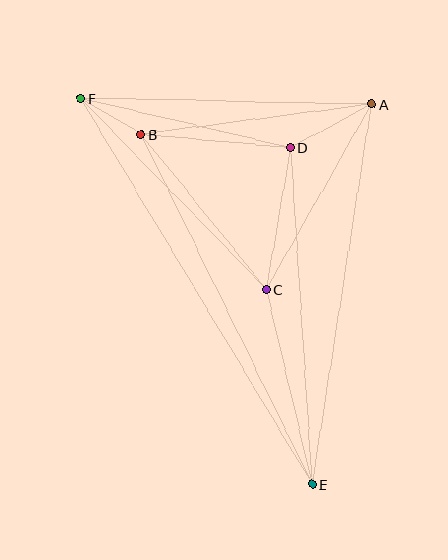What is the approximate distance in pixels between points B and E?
The distance between B and E is approximately 389 pixels.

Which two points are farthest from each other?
Points E and F are farthest from each other.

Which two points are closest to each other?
Points B and F are closest to each other.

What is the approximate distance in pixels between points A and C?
The distance between A and C is approximately 213 pixels.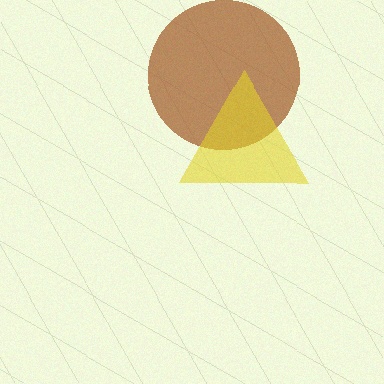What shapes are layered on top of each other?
The layered shapes are: a brown circle, a yellow triangle.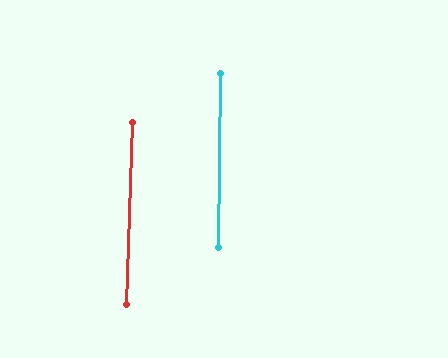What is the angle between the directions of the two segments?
Approximately 1 degree.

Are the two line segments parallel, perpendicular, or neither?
Parallel — their directions differ by only 1.0°.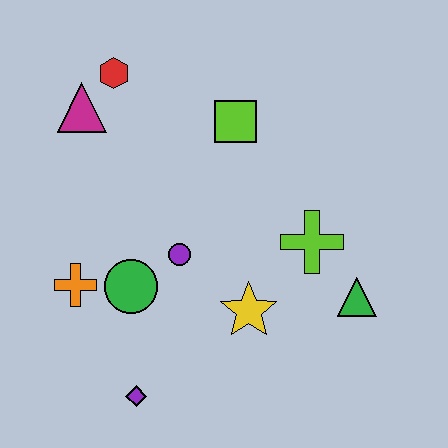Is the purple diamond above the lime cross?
No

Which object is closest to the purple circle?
The green circle is closest to the purple circle.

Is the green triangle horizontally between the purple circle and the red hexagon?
No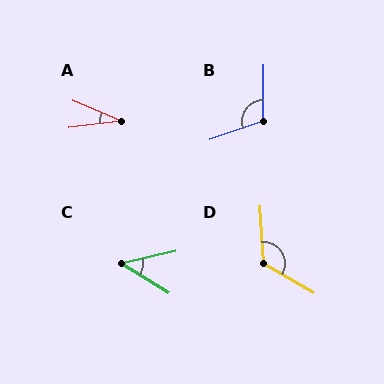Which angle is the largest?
D, at approximately 124 degrees.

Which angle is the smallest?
A, at approximately 30 degrees.